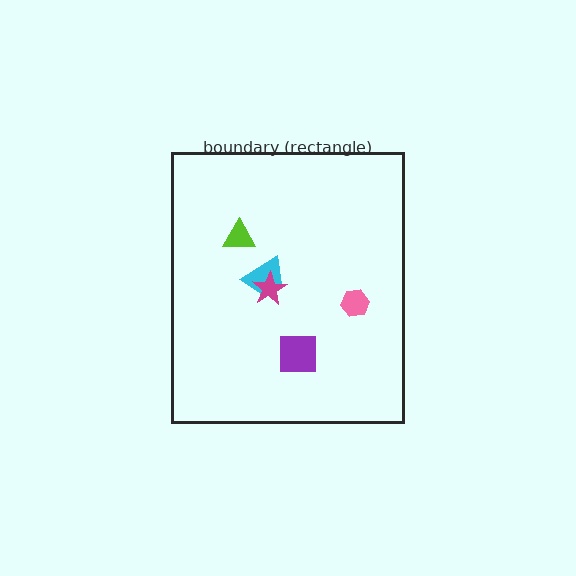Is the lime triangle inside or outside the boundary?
Inside.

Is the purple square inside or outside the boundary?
Inside.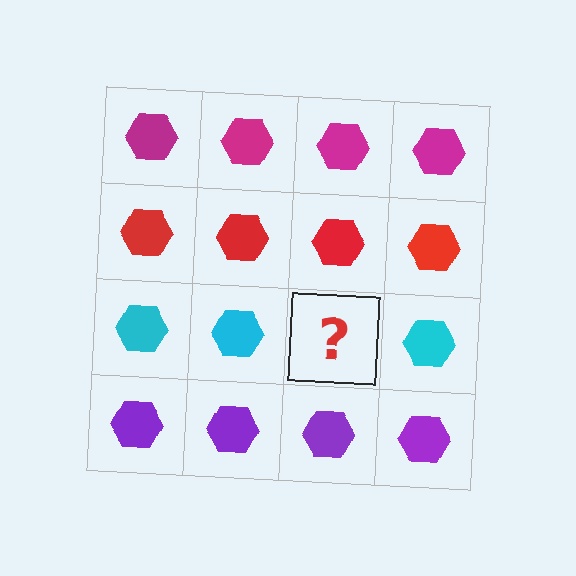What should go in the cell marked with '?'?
The missing cell should contain a cyan hexagon.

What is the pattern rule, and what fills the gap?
The rule is that each row has a consistent color. The gap should be filled with a cyan hexagon.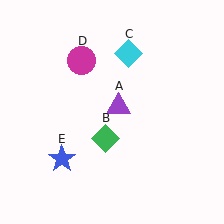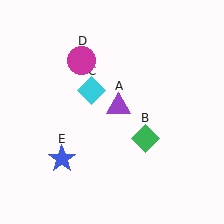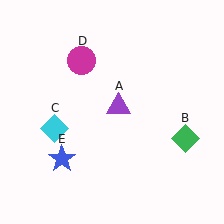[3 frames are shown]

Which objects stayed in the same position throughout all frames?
Purple triangle (object A) and magenta circle (object D) and blue star (object E) remained stationary.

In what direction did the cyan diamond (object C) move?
The cyan diamond (object C) moved down and to the left.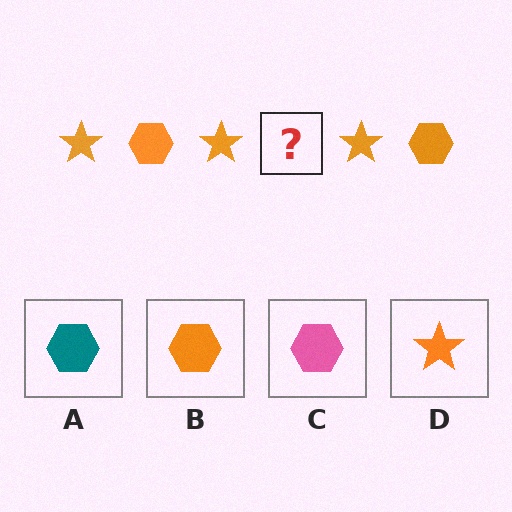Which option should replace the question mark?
Option B.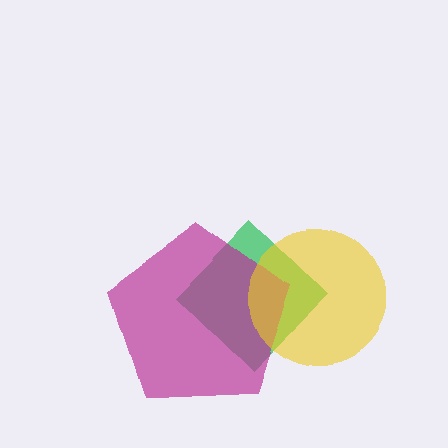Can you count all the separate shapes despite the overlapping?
Yes, there are 3 separate shapes.